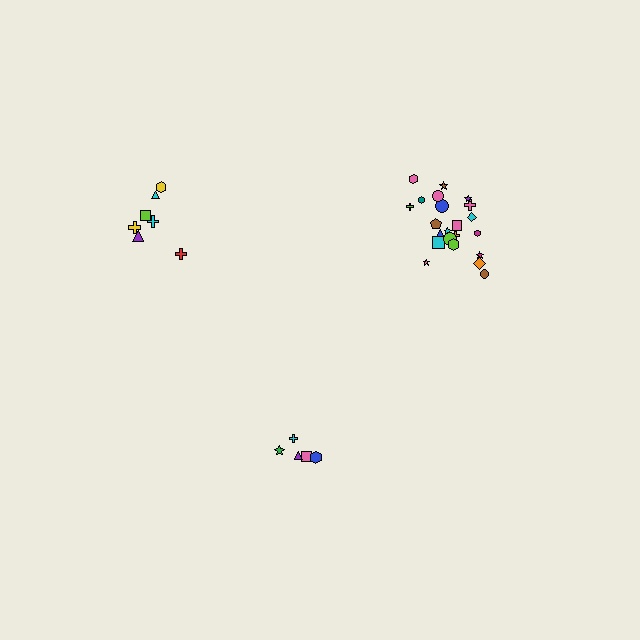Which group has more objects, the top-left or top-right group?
The top-right group.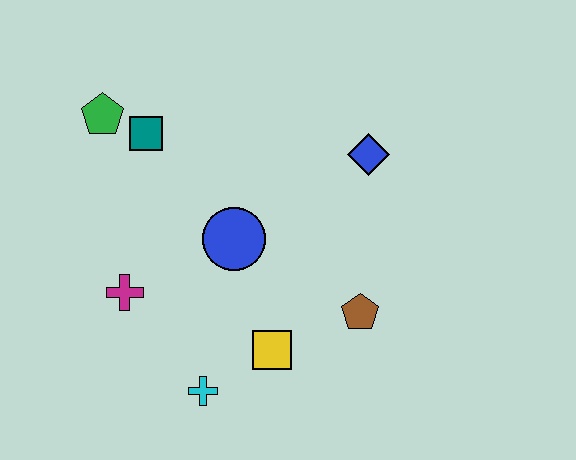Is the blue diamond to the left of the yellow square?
No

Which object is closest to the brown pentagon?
The yellow square is closest to the brown pentagon.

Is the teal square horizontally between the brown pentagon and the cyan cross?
No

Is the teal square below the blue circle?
No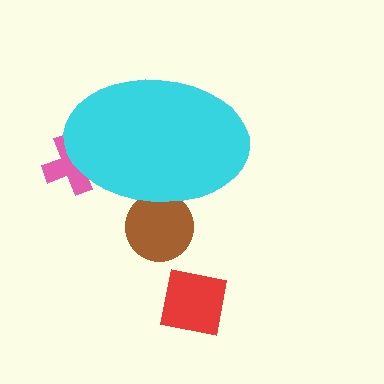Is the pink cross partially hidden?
Yes, the pink cross is partially hidden behind the cyan ellipse.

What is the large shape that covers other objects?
A cyan ellipse.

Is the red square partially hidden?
No, the red square is fully visible.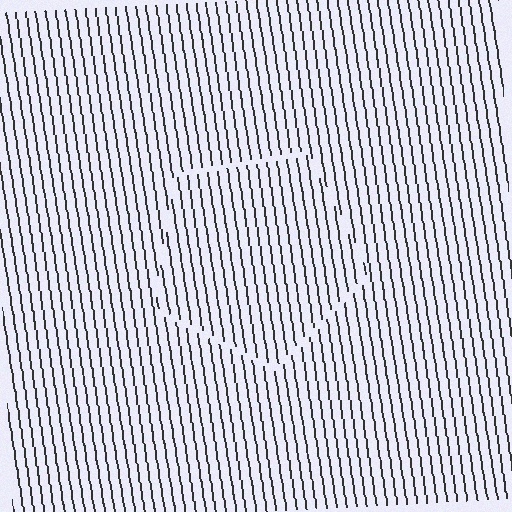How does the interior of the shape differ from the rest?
The interior of the shape contains the same grating, shifted by half a period — the contour is defined by the phase discontinuity where line-ends from the inner and outer gratings abut.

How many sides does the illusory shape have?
5 sides — the line-ends trace a pentagon.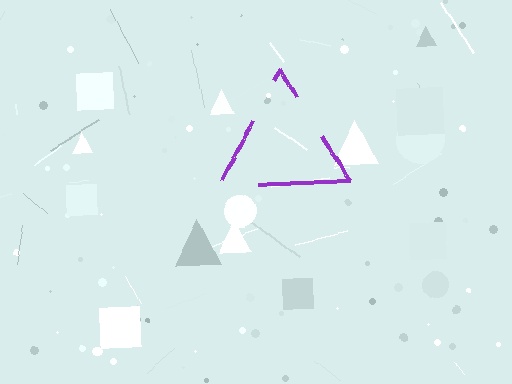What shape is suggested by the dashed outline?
The dashed outline suggests a triangle.